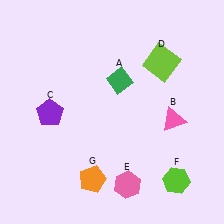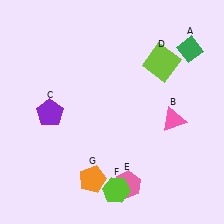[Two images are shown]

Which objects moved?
The objects that moved are: the green diamond (A), the lime hexagon (F).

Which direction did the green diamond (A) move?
The green diamond (A) moved right.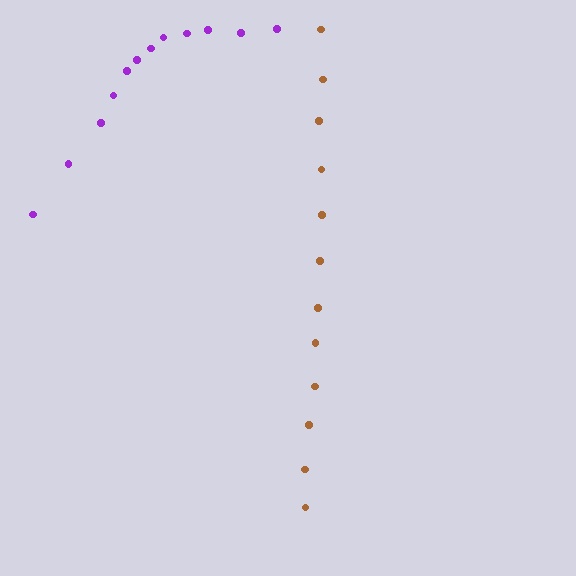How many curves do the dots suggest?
There are 2 distinct paths.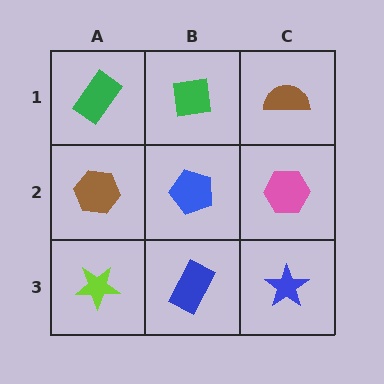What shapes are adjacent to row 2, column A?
A green rectangle (row 1, column A), a lime star (row 3, column A), a blue pentagon (row 2, column B).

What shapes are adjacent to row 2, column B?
A green square (row 1, column B), a blue rectangle (row 3, column B), a brown hexagon (row 2, column A), a pink hexagon (row 2, column C).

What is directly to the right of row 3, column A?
A blue rectangle.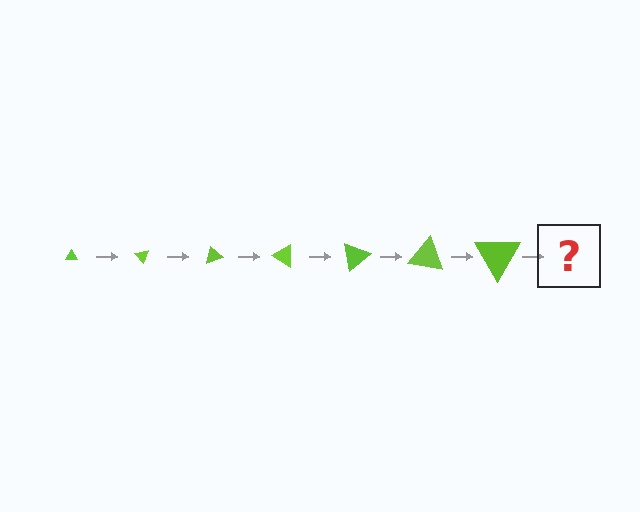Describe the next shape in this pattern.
It should be a triangle, larger than the previous one and rotated 350 degrees from the start.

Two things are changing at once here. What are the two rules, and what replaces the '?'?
The two rules are that the triangle grows larger each step and it rotates 50 degrees each step. The '?' should be a triangle, larger than the previous one and rotated 350 degrees from the start.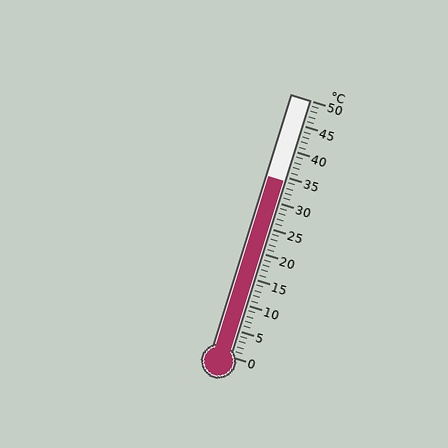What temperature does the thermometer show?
The thermometer shows approximately 34°C.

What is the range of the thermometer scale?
The thermometer scale ranges from 0°C to 50°C.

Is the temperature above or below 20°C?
The temperature is above 20°C.